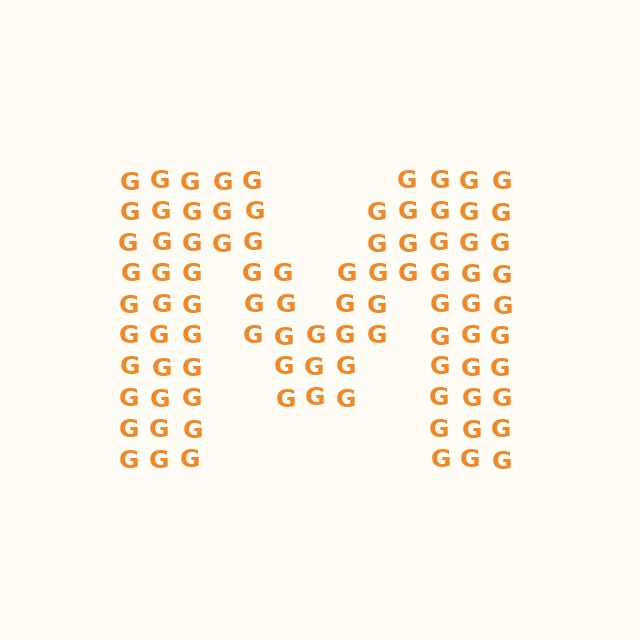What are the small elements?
The small elements are letter G's.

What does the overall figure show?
The overall figure shows the letter M.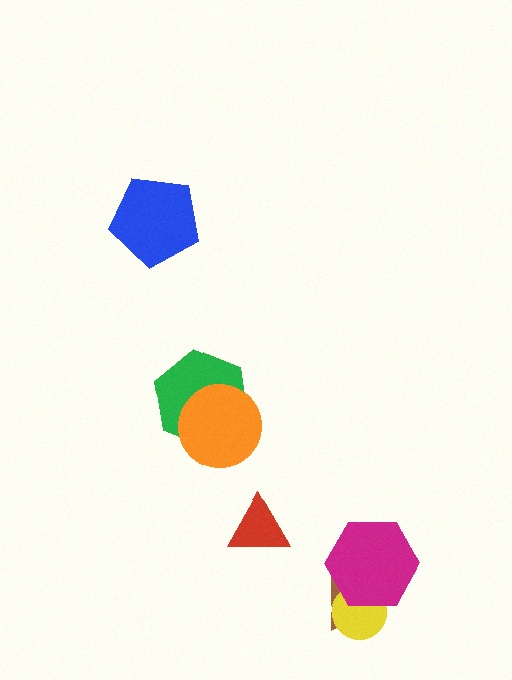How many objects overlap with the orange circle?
1 object overlaps with the orange circle.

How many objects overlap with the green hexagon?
1 object overlaps with the green hexagon.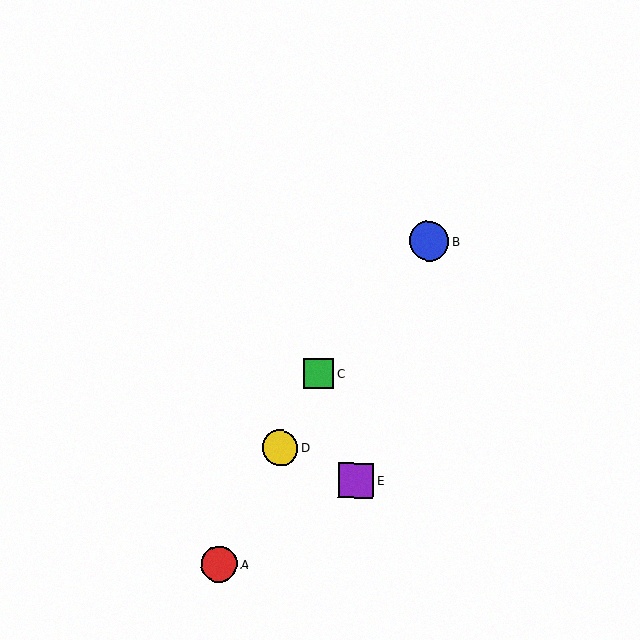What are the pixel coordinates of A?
Object A is at (219, 564).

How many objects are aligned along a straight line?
3 objects (A, C, D) are aligned along a straight line.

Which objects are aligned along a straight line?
Objects A, C, D are aligned along a straight line.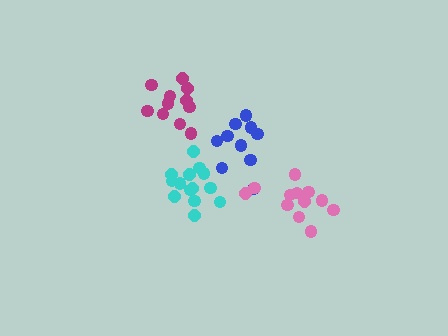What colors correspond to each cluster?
The clusters are colored: cyan, blue, pink, magenta.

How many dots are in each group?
Group 1: 15 dots, Group 2: 11 dots, Group 3: 12 dots, Group 4: 11 dots (49 total).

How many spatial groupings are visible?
There are 4 spatial groupings.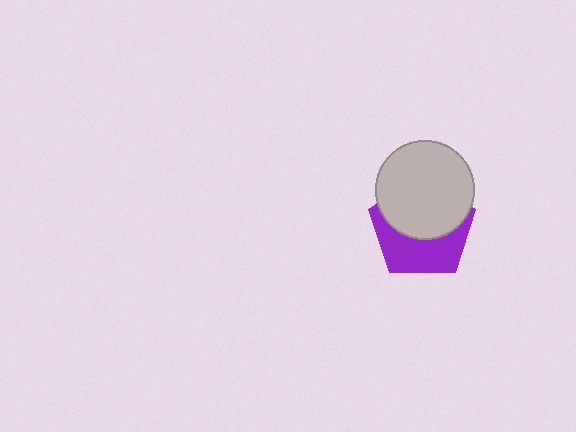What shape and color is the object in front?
The object in front is a light gray circle.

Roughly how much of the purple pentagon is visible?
About half of it is visible (roughly 47%).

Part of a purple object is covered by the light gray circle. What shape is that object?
It is a pentagon.